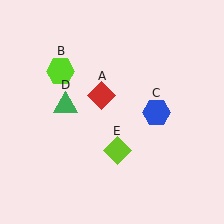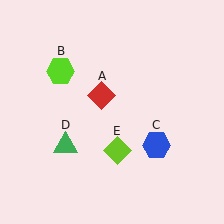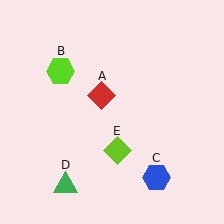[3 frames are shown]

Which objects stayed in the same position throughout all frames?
Red diamond (object A) and lime hexagon (object B) and lime diamond (object E) remained stationary.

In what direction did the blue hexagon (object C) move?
The blue hexagon (object C) moved down.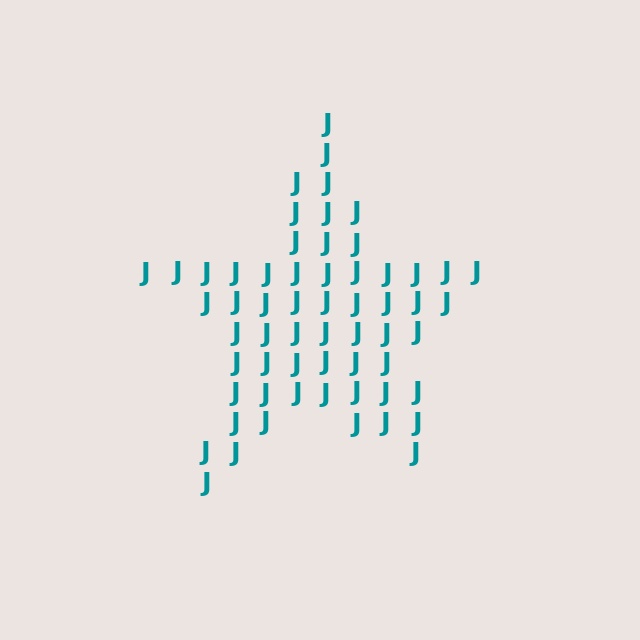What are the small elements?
The small elements are letter J's.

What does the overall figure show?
The overall figure shows a star.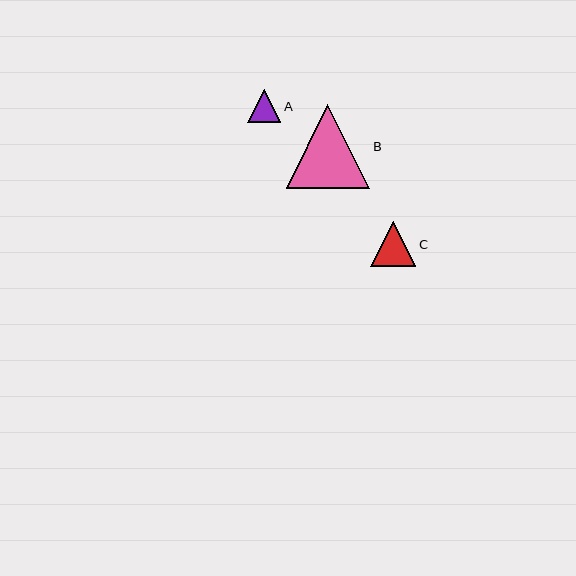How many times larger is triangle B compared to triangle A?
Triangle B is approximately 2.5 times the size of triangle A.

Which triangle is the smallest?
Triangle A is the smallest with a size of approximately 33 pixels.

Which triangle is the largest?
Triangle B is the largest with a size of approximately 84 pixels.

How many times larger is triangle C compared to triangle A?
Triangle C is approximately 1.4 times the size of triangle A.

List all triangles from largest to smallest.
From largest to smallest: B, C, A.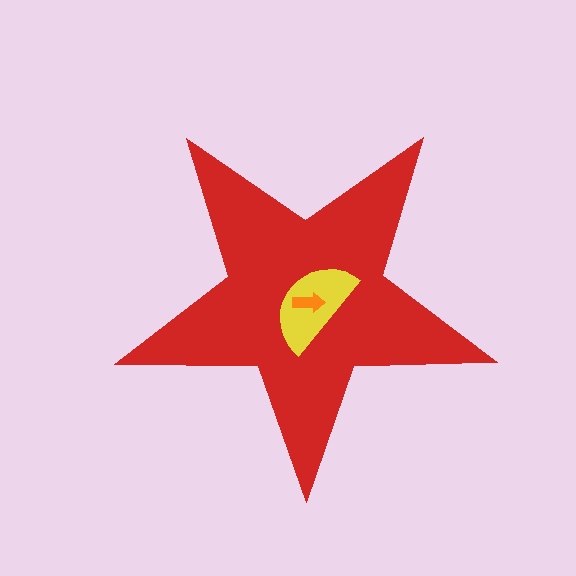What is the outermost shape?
The red star.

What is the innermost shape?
The orange arrow.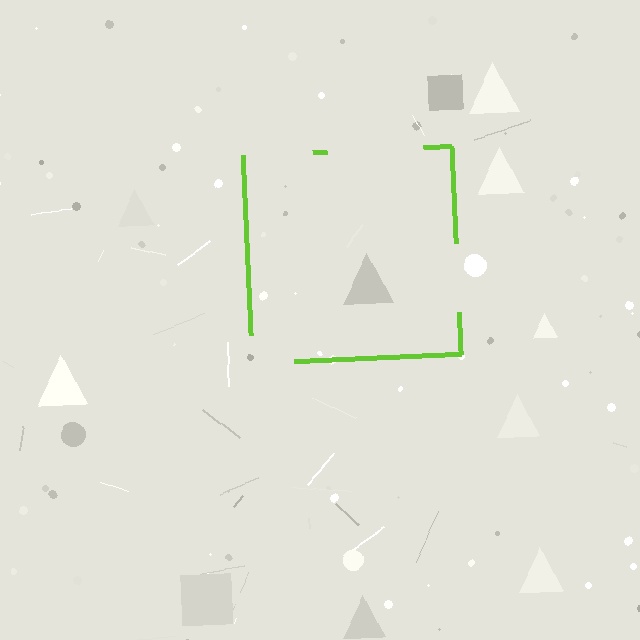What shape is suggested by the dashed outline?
The dashed outline suggests a square.